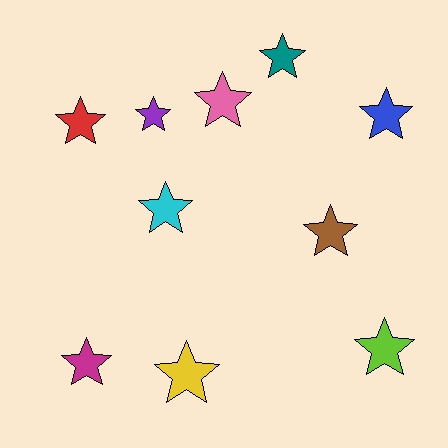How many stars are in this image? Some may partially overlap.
There are 10 stars.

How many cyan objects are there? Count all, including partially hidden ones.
There is 1 cyan object.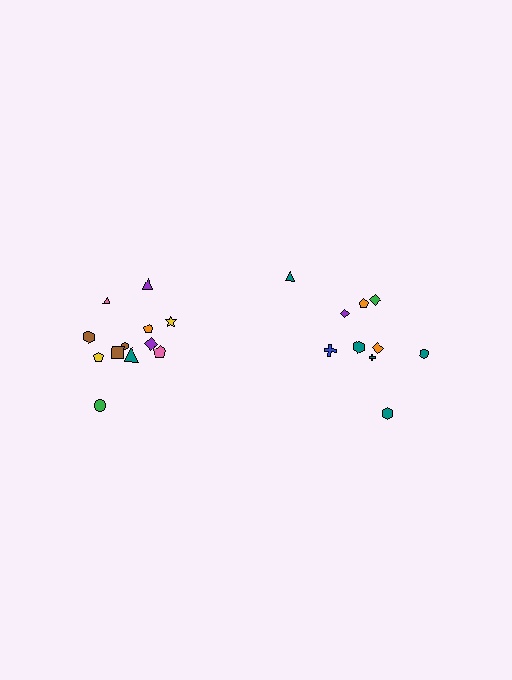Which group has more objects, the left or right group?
The left group.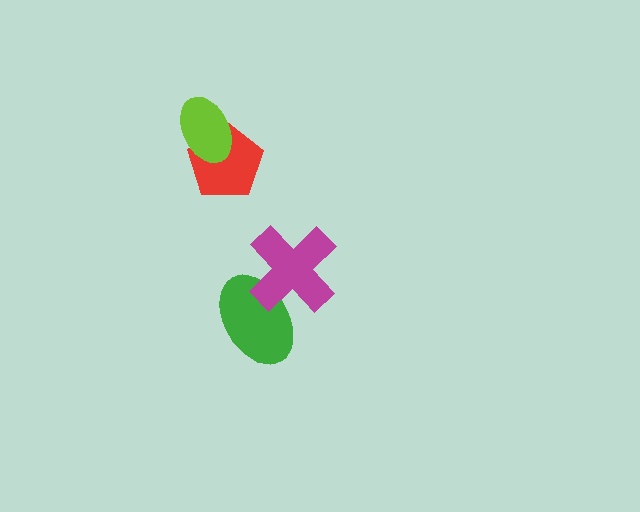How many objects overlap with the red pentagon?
1 object overlaps with the red pentagon.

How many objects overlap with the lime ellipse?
1 object overlaps with the lime ellipse.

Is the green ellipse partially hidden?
Yes, it is partially covered by another shape.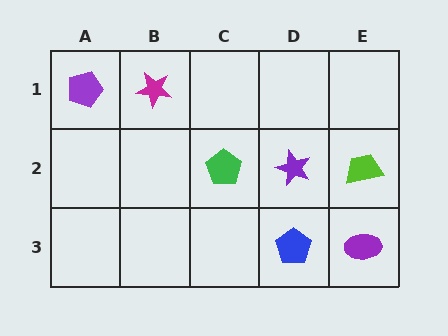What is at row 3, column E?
A purple ellipse.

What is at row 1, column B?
A magenta star.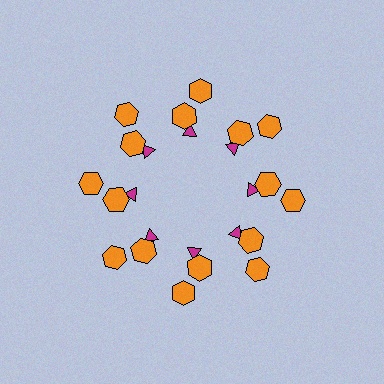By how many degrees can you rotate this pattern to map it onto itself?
The pattern maps onto itself every 45 degrees of rotation.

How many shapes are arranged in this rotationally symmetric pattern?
There are 24 shapes, arranged in 8 groups of 3.